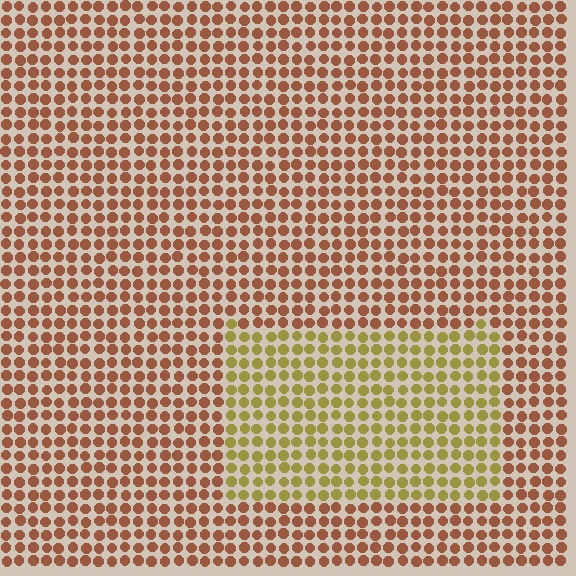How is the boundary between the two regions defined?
The boundary is defined purely by a slight shift in hue (about 41 degrees). Spacing, size, and orientation are identical on both sides.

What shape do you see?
I see a rectangle.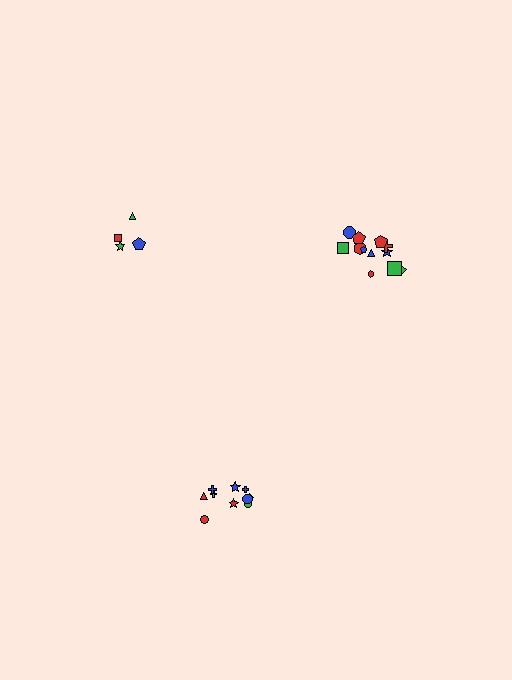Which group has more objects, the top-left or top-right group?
The top-right group.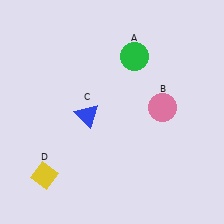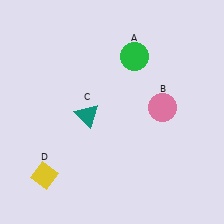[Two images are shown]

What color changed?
The triangle (C) changed from blue in Image 1 to teal in Image 2.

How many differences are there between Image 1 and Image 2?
There is 1 difference between the two images.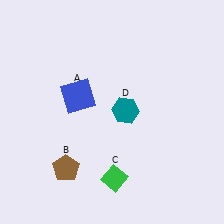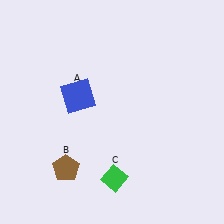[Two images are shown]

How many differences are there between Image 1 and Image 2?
There is 1 difference between the two images.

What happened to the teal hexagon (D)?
The teal hexagon (D) was removed in Image 2. It was in the top-right area of Image 1.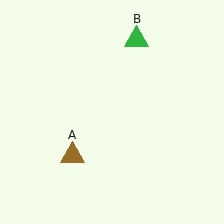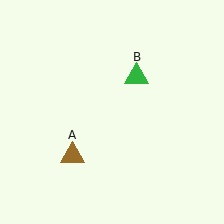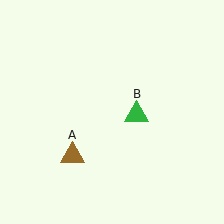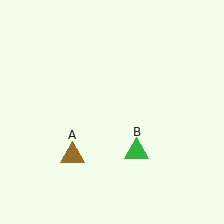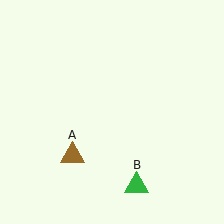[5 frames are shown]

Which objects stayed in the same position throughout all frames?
Brown triangle (object A) remained stationary.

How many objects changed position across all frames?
1 object changed position: green triangle (object B).